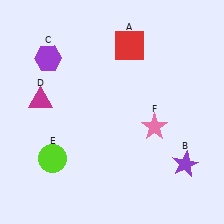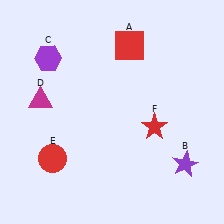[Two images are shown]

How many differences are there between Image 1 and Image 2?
There are 2 differences between the two images.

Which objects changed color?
E changed from lime to red. F changed from pink to red.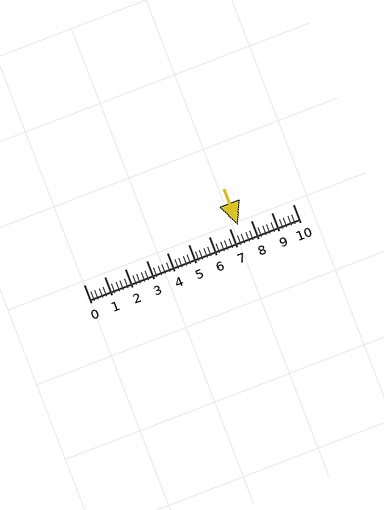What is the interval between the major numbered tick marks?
The major tick marks are spaced 1 units apart.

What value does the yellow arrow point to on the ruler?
The yellow arrow points to approximately 7.4.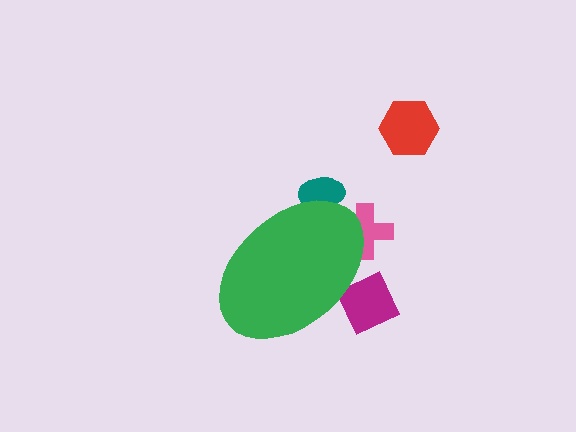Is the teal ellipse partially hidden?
Yes, the teal ellipse is partially hidden behind the green ellipse.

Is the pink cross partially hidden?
Yes, the pink cross is partially hidden behind the green ellipse.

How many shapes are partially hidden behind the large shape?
3 shapes are partially hidden.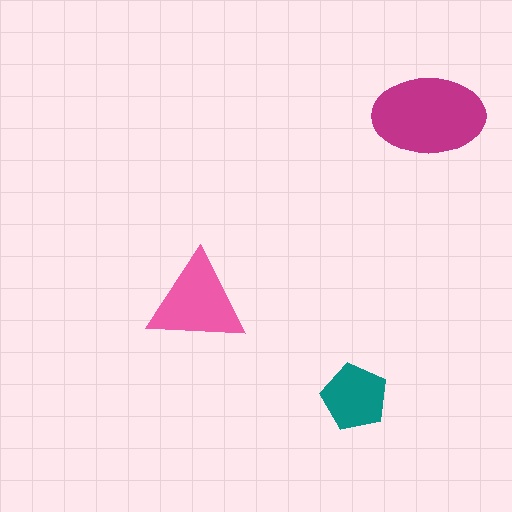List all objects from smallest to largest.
The teal pentagon, the pink triangle, the magenta ellipse.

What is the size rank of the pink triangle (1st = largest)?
2nd.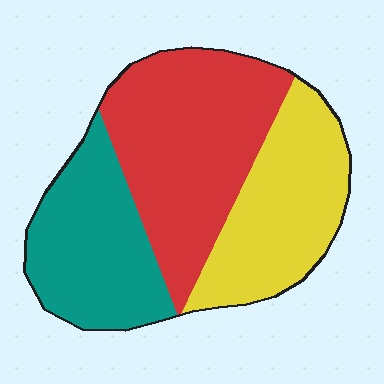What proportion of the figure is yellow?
Yellow takes up about one third (1/3) of the figure.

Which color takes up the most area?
Red, at roughly 40%.